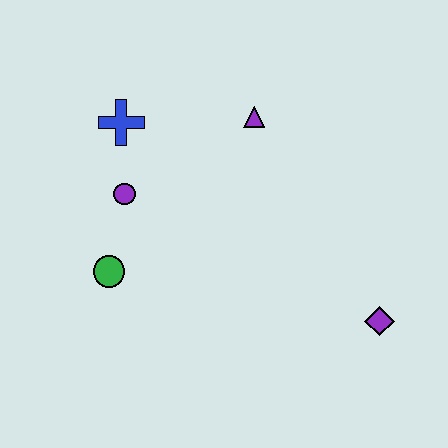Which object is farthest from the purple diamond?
The blue cross is farthest from the purple diamond.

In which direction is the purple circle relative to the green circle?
The purple circle is above the green circle.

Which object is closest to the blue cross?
The purple circle is closest to the blue cross.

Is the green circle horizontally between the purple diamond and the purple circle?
No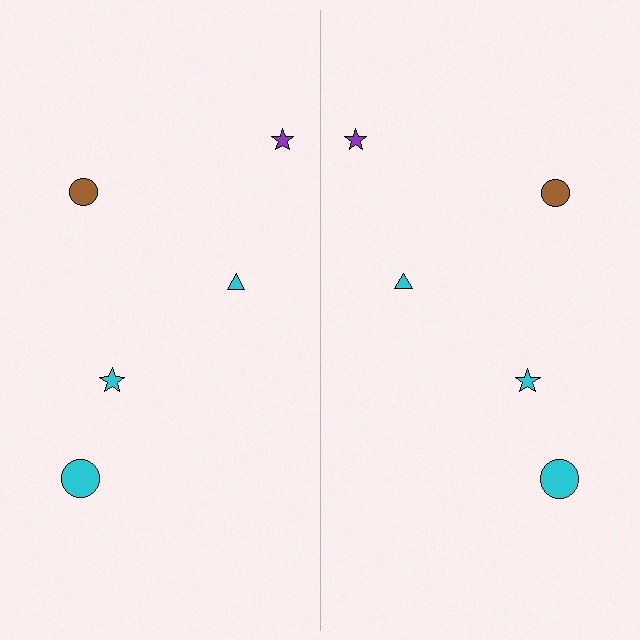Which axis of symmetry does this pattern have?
The pattern has a vertical axis of symmetry running through the center of the image.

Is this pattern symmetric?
Yes, this pattern has bilateral (reflection) symmetry.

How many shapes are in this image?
There are 10 shapes in this image.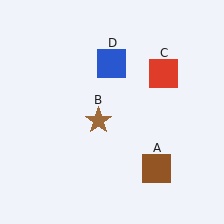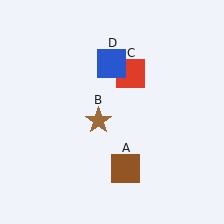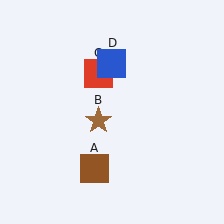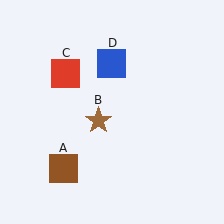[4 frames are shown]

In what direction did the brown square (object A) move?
The brown square (object A) moved left.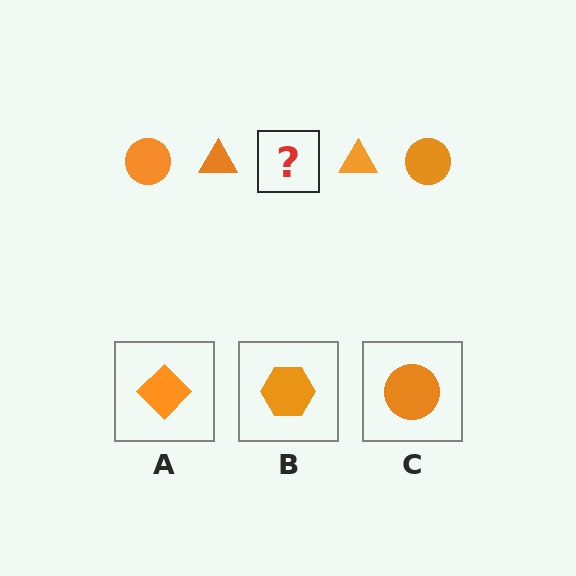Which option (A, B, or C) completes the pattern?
C.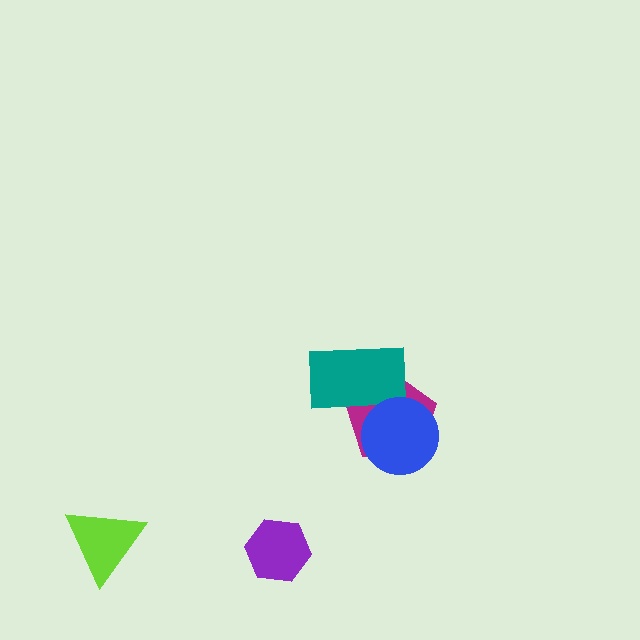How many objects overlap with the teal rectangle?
2 objects overlap with the teal rectangle.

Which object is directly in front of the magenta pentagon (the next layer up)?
The teal rectangle is directly in front of the magenta pentagon.